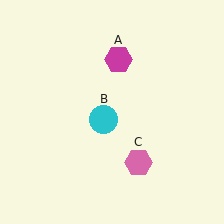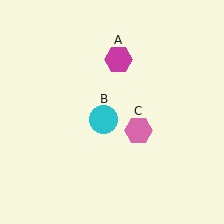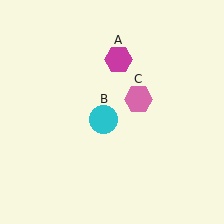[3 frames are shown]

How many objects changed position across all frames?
1 object changed position: pink hexagon (object C).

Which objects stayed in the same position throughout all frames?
Magenta hexagon (object A) and cyan circle (object B) remained stationary.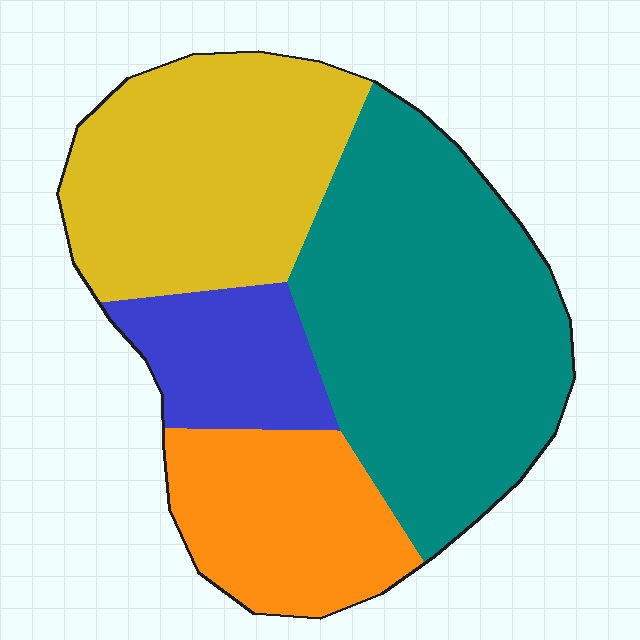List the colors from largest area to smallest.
From largest to smallest: teal, yellow, orange, blue.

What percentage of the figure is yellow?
Yellow takes up about one quarter (1/4) of the figure.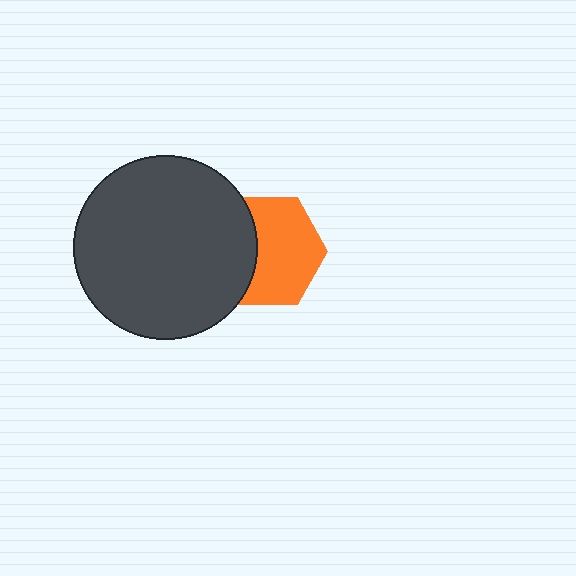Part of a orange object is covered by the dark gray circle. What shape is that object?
It is a hexagon.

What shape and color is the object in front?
The object in front is a dark gray circle.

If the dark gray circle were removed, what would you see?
You would see the complete orange hexagon.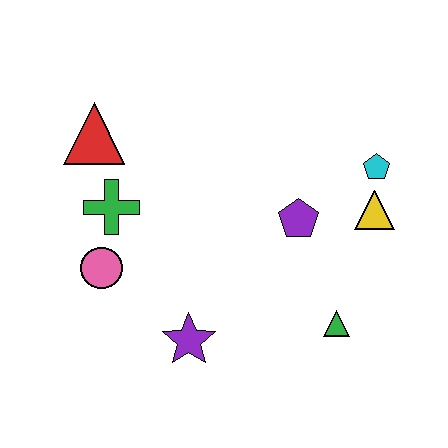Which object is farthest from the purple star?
The cyan pentagon is farthest from the purple star.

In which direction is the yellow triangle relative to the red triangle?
The yellow triangle is to the right of the red triangle.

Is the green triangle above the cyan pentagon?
No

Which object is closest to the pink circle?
The green cross is closest to the pink circle.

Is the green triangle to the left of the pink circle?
No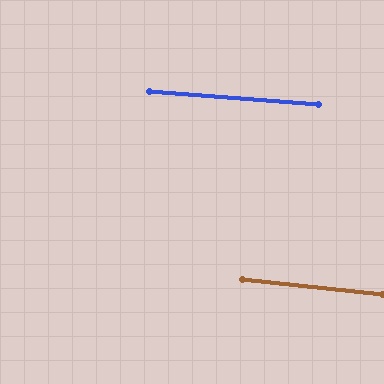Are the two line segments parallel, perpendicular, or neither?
Parallel — their directions differ by only 1.6°.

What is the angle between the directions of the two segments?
Approximately 2 degrees.